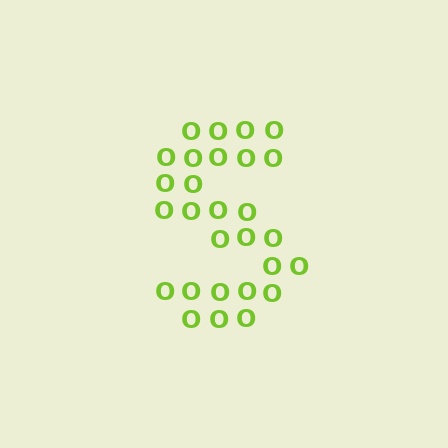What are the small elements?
The small elements are letter O's.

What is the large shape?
The large shape is the letter S.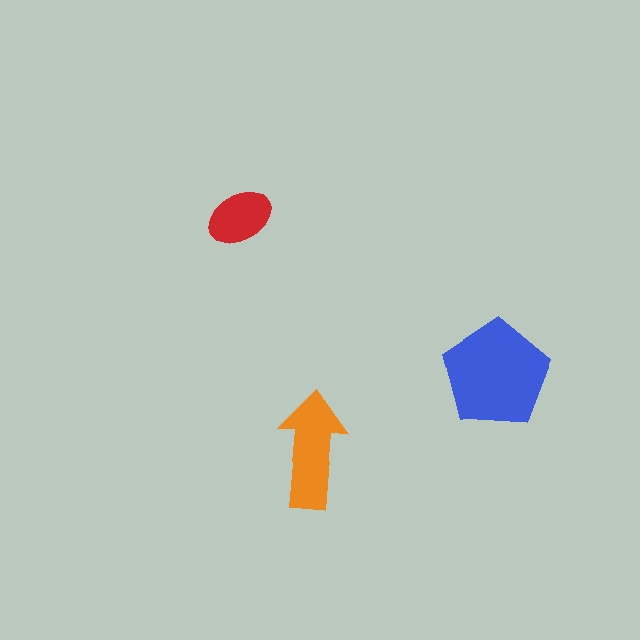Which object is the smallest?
The red ellipse.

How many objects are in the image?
There are 3 objects in the image.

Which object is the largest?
The blue pentagon.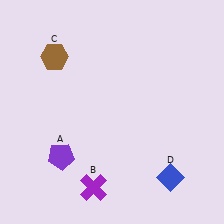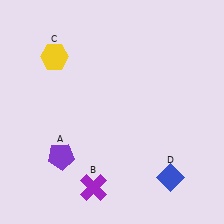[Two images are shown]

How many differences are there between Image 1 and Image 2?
There is 1 difference between the two images.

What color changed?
The hexagon (C) changed from brown in Image 1 to yellow in Image 2.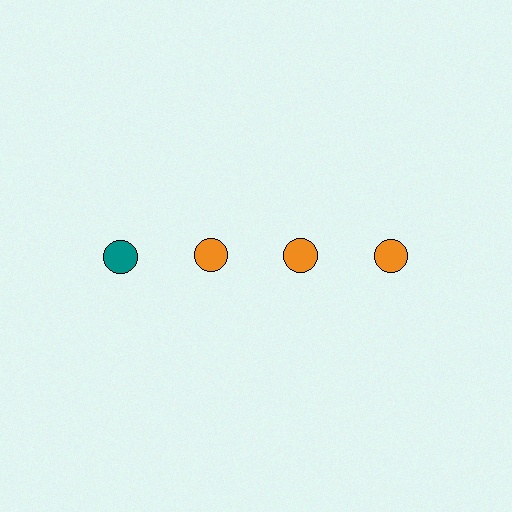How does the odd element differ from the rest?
It has a different color: teal instead of orange.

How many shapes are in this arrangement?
There are 4 shapes arranged in a grid pattern.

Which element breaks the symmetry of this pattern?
The teal circle in the top row, leftmost column breaks the symmetry. All other shapes are orange circles.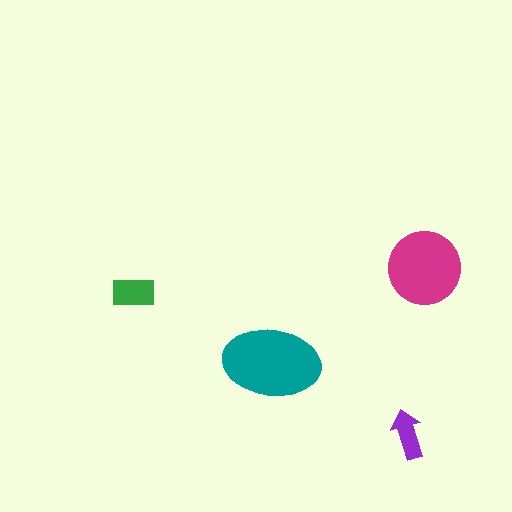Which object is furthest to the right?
The magenta circle is rightmost.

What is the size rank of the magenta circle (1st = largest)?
2nd.